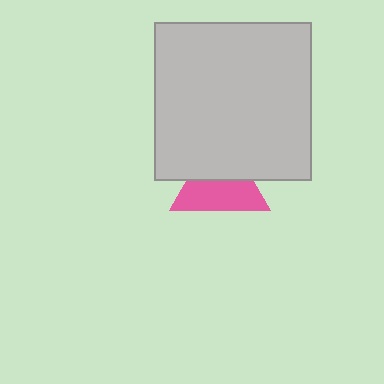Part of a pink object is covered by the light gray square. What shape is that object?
It is a triangle.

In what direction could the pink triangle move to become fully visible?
The pink triangle could move down. That would shift it out from behind the light gray square entirely.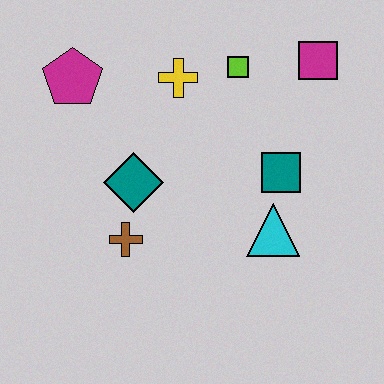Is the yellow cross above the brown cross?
Yes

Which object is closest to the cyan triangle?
The teal square is closest to the cyan triangle.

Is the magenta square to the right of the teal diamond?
Yes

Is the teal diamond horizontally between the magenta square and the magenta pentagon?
Yes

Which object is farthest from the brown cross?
The magenta square is farthest from the brown cross.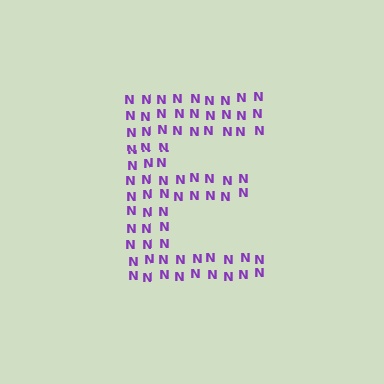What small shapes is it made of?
It is made of small letter N's.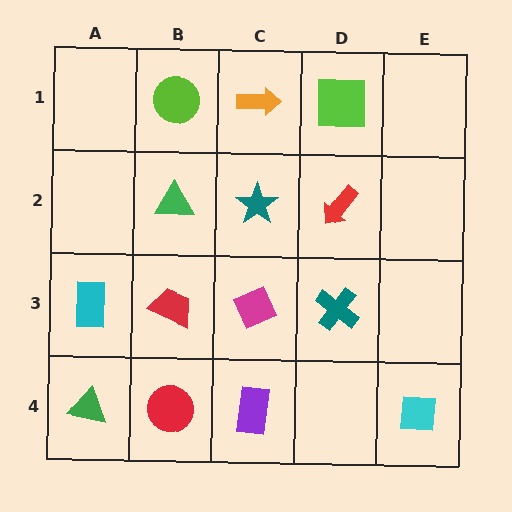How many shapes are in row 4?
4 shapes.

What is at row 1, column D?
A lime square.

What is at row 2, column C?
A teal star.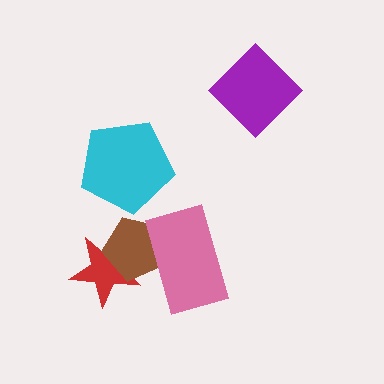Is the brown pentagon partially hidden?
Yes, it is partially covered by another shape.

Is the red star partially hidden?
Yes, it is partially covered by another shape.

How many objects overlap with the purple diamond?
0 objects overlap with the purple diamond.